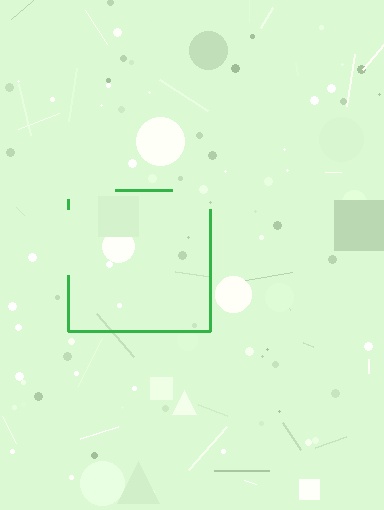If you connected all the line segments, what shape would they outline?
They would outline a square.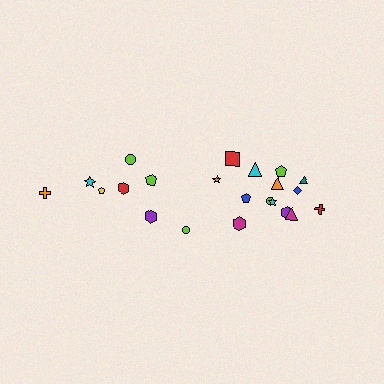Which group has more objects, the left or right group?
The right group.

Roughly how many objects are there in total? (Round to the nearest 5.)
Roughly 20 objects in total.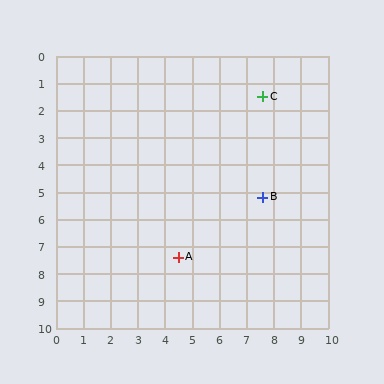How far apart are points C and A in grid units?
Points C and A are about 6.7 grid units apart.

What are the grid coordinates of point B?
Point B is at approximately (7.6, 5.2).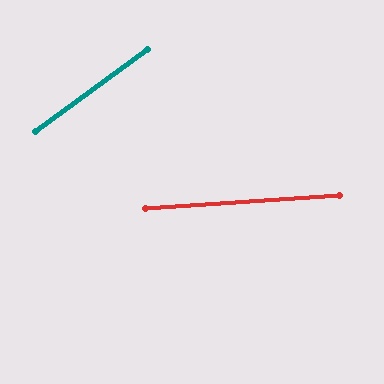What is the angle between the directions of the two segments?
Approximately 33 degrees.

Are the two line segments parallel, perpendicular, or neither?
Neither parallel nor perpendicular — they differ by about 33°.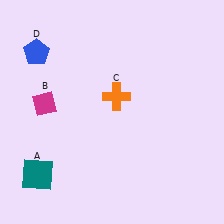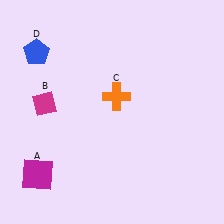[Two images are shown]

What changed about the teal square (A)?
In Image 1, A is teal. In Image 2, it changed to magenta.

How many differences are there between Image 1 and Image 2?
There is 1 difference between the two images.